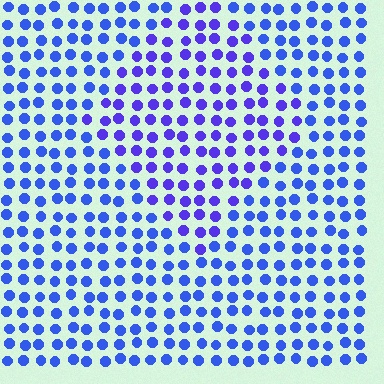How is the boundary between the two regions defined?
The boundary is defined purely by a slight shift in hue (about 25 degrees). Spacing, size, and orientation are identical on both sides.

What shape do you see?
I see a diamond.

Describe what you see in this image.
The image is filled with small blue elements in a uniform arrangement. A diamond-shaped region is visible where the elements are tinted to a slightly different hue, forming a subtle color boundary.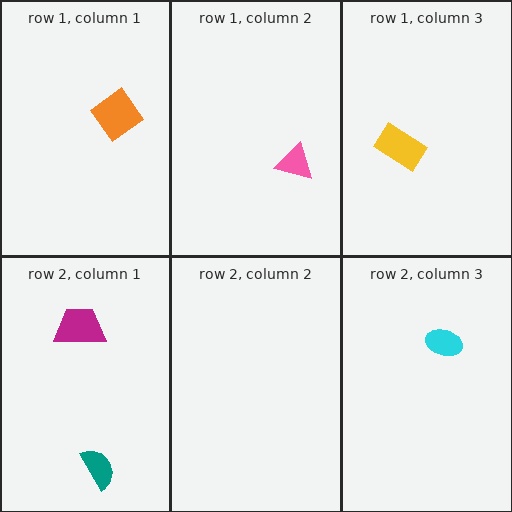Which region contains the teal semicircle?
The row 2, column 1 region.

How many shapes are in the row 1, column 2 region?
1.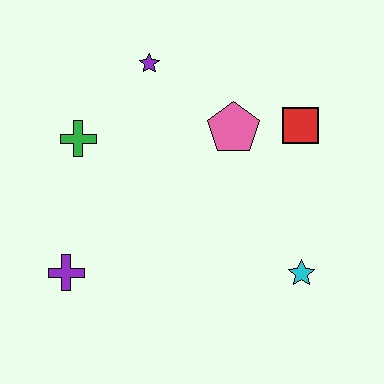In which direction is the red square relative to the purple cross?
The red square is to the right of the purple cross.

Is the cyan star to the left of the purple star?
No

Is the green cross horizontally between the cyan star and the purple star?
No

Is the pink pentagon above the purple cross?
Yes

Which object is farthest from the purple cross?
The red square is farthest from the purple cross.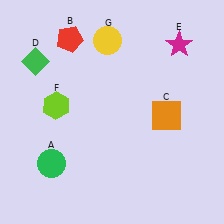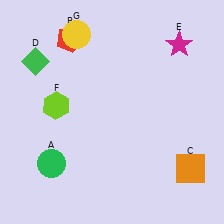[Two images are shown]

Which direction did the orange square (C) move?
The orange square (C) moved down.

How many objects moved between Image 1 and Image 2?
2 objects moved between the two images.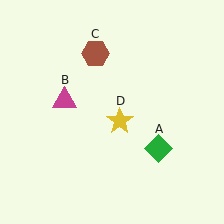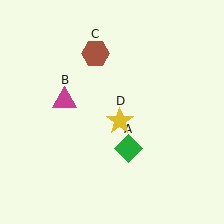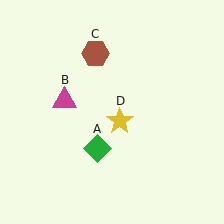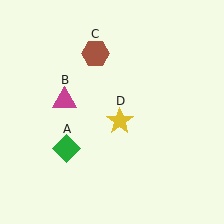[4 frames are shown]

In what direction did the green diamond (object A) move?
The green diamond (object A) moved left.